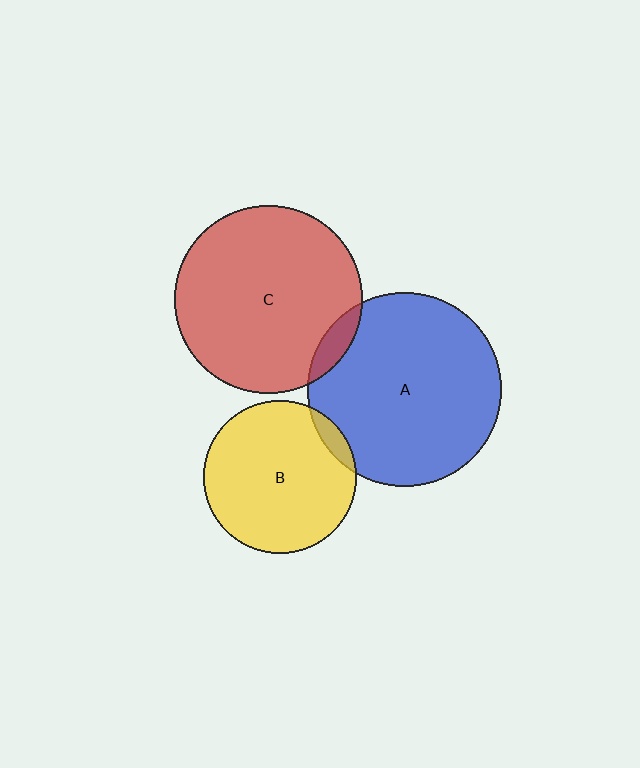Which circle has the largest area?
Circle A (blue).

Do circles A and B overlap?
Yes.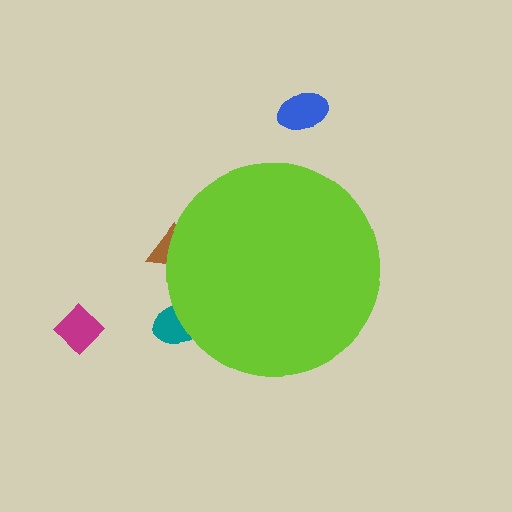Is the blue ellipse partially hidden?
No, the blue ellipse is fully visible.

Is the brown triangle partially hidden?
Yes, the brown triangle is partially hidden behind the lime circle.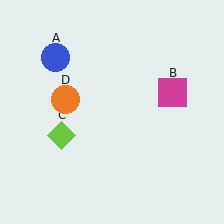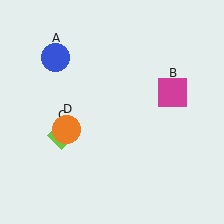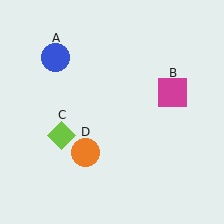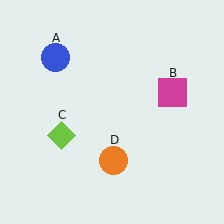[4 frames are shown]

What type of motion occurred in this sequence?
The orange circle (object D) rotated counterclockwise around the center of the scene.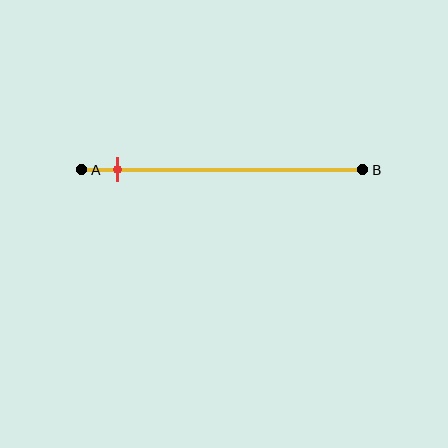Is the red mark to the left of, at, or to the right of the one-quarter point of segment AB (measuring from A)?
The red mark is to the left of the one-quarter point of segment AB.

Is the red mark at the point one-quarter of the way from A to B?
No, the mark is at about 15% from A, not at the 25% one-quarter point.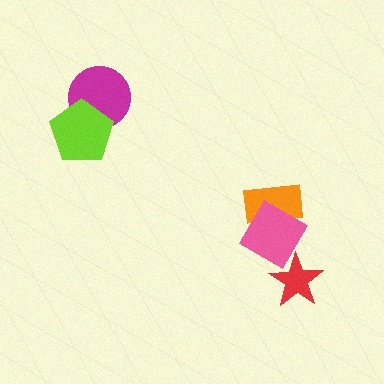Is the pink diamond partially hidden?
No, no other shape covers it.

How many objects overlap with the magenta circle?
1 object overlaps with the magenta circle.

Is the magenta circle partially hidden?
Yes, it is partially covered by another shape.